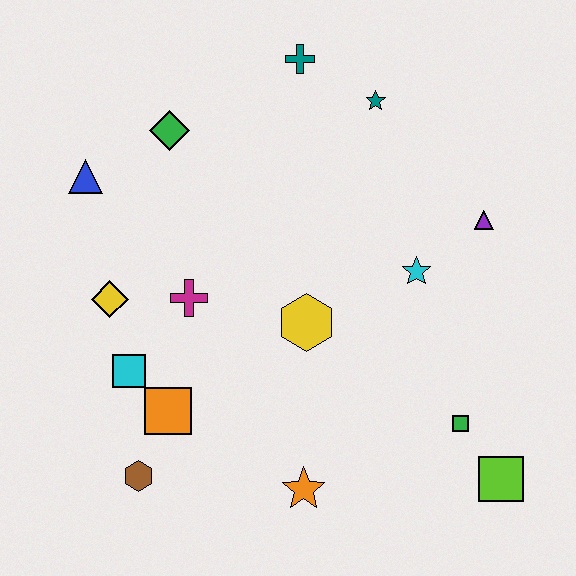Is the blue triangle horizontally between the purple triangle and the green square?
No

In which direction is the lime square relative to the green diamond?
The lime square is below the green diamond.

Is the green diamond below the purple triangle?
No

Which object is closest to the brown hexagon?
The orange square is closest to the brown hexagon.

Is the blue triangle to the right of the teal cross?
No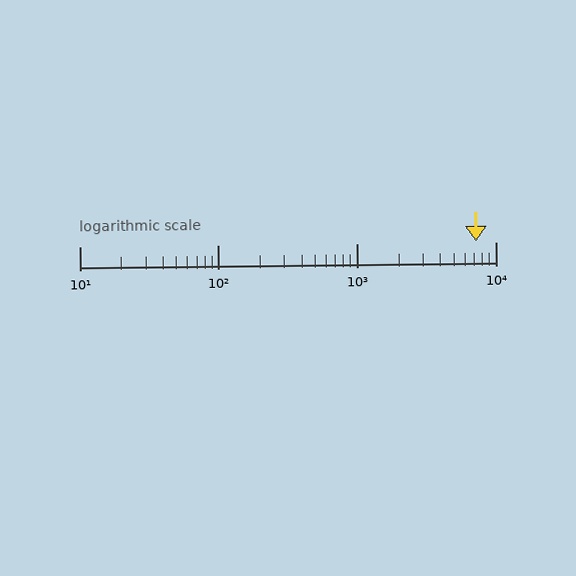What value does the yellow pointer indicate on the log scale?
The pointer indicates approximately 7200.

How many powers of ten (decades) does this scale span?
The scale spans 3 decades, from 10 to 10000.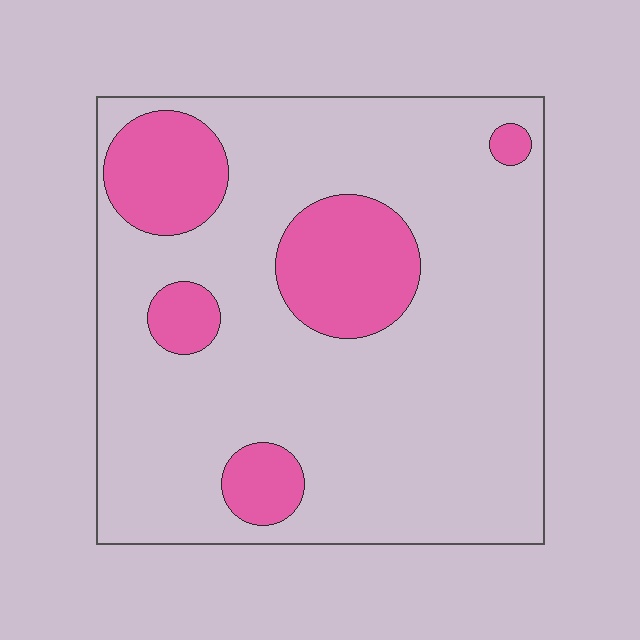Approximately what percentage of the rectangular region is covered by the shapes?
Approximately 20%.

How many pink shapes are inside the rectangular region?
5.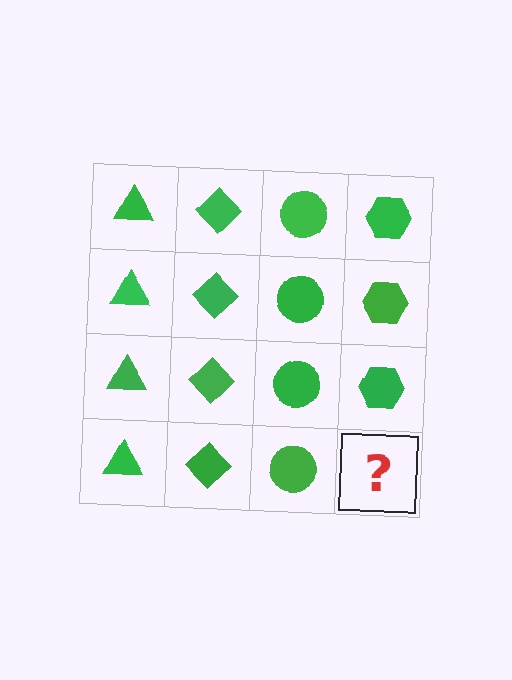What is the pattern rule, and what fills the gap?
The rule is that each column has a consistent shape. The gap should be filled with a green hexagon.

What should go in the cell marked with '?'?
The missing cell should contain a green hexagon.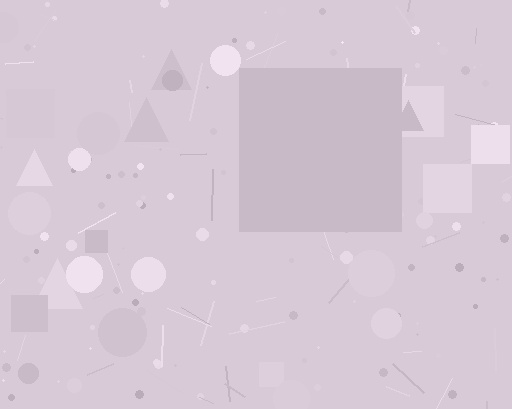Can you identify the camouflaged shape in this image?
The camouflaged shape is a square.